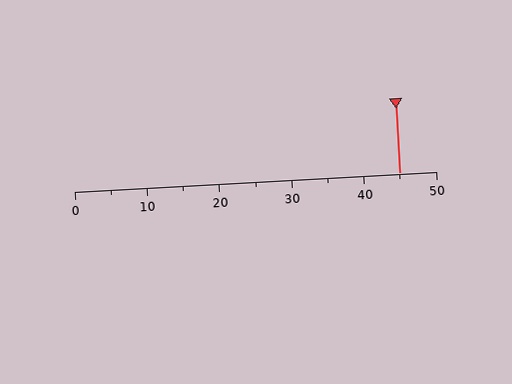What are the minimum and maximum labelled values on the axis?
The axis runs from 0 to 50.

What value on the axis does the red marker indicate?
The marker indicates approximately 45.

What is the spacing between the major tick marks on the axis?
The major ticks are spaced 10 apart.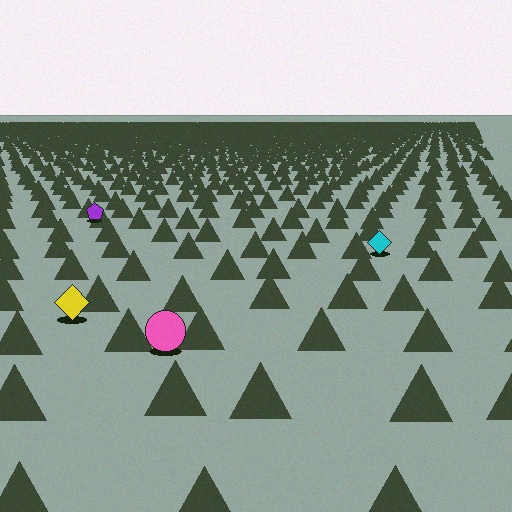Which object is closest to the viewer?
The pink circle is closest. The texture marks near it are larger and more spread out.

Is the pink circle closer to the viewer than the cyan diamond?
Yes. The pink circle is closer — you can tell from the texture gradient: the ground texture is coarser near it.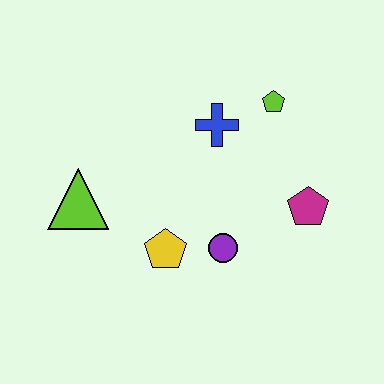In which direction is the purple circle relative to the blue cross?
The purple circle is below the blue cross.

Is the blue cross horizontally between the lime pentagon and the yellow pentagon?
Yes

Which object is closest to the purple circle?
The yellow pentagon is closest to the purple circle.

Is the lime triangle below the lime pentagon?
Yes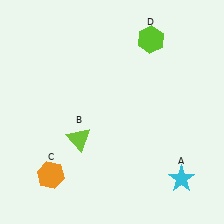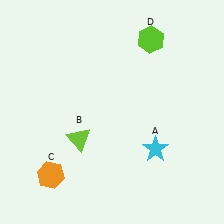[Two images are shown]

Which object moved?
The cyan star (A) moved up.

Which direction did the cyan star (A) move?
The cyan star (A) moved up.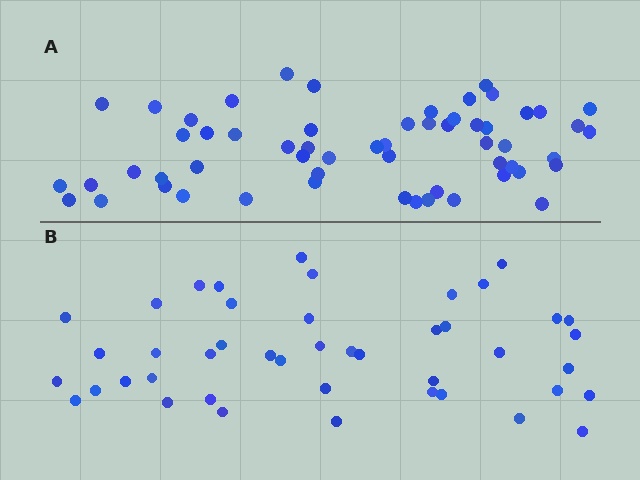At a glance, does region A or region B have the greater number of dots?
Region A (the top region) has more dots.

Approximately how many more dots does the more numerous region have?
Region A has approximately 15 more dots than region B.